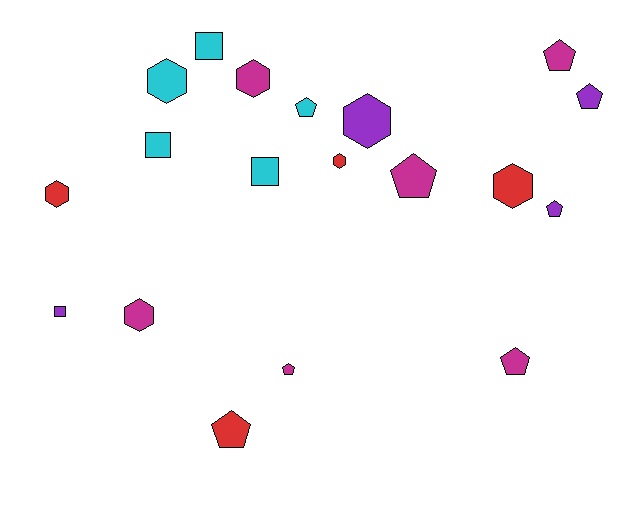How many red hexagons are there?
There are 3 red hexagons.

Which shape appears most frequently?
Pentagon, with 8 objects.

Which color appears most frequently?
Magenta, with 6 objects.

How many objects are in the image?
There are 19 objects.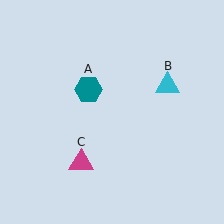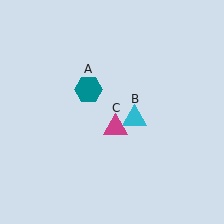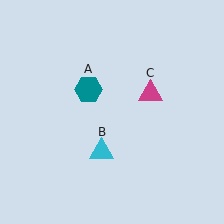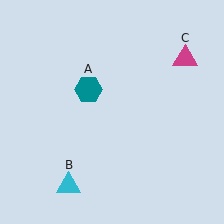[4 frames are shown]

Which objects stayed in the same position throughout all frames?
Teal hexagon (object A) remained stationary.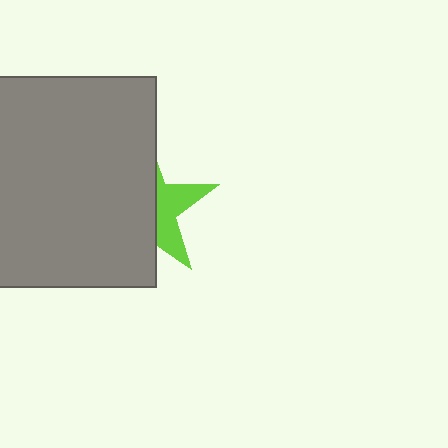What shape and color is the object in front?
The object in front is a gray rectangle.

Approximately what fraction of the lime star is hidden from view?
Roughly 65% of the lime star is hidden behind the gray rectangle.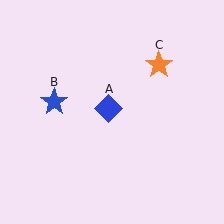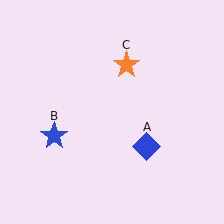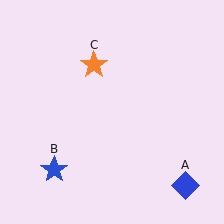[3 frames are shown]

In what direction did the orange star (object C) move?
The orange star (object C) moved left.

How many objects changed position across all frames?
3 objects changed position: blue diamond (object A), blue star (object B), orange star (object C).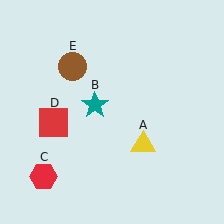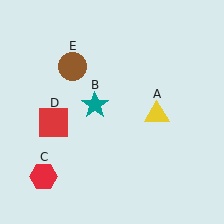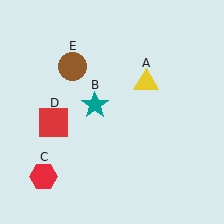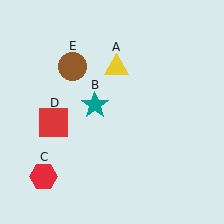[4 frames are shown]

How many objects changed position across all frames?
1 object changed position: yellow triangle (object A).